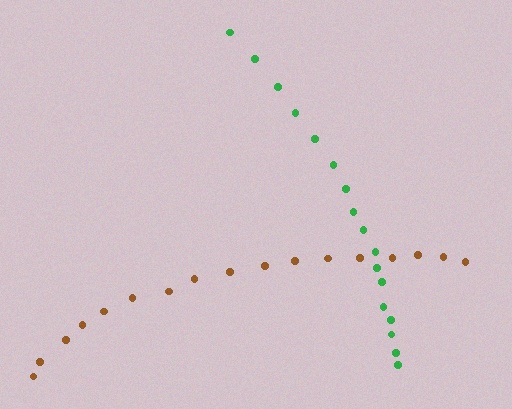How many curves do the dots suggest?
There are 2 distinct paths.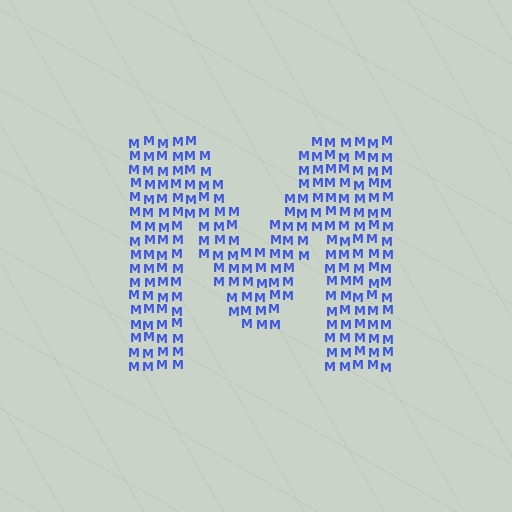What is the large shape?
The large shape is the letter M.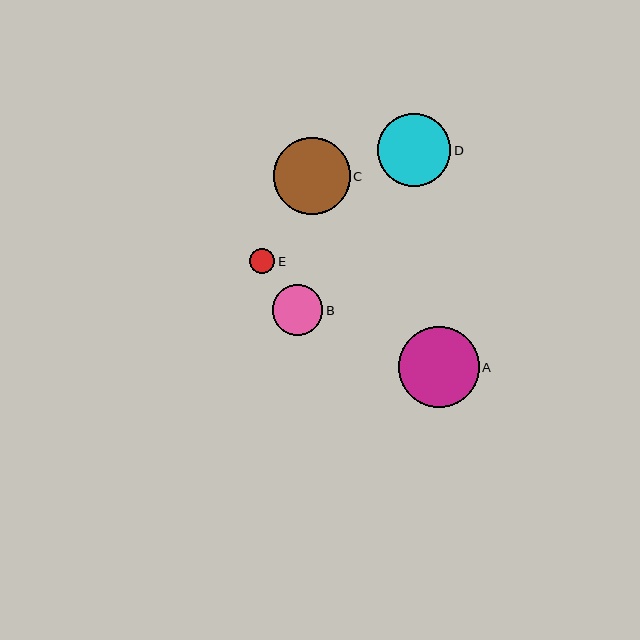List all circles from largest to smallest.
From largest to smallest: A, C, D, B, E.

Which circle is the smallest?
Circle E is the smallest with a size of approximately 25 pixels.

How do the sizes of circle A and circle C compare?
Circle A and circle C are approximately the same size.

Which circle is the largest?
Circle A is the largest with a size of approximately 81 pixels.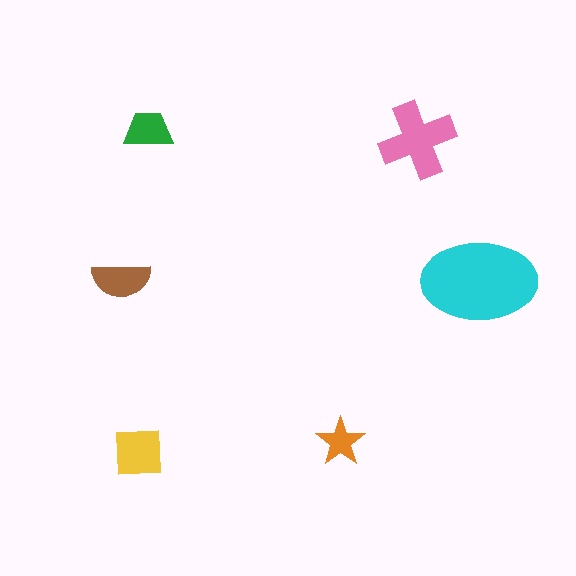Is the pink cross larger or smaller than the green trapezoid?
Larger.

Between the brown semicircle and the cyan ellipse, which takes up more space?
The cyan ellipse.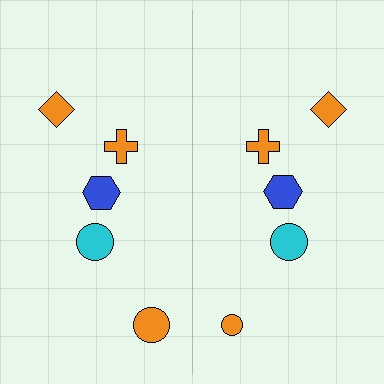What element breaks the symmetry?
The orange circle on the right side has a different size than its mirror counterpart.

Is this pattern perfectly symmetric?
No, the pattern is not perfectly symmetric. The orange circle on the right side has a different size than its mirror counterpart.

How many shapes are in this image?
There are 10 shapes in this image.